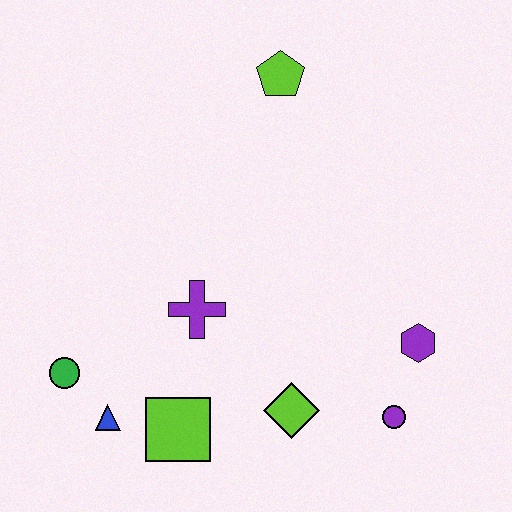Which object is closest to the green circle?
The blue triangle is closest to the green circle.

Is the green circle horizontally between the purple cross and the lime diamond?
No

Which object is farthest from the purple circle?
The lime pentagon is farthest from the purple circle.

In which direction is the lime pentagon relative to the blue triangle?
The lime pentagon is above the blue triangle.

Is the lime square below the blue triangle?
Yes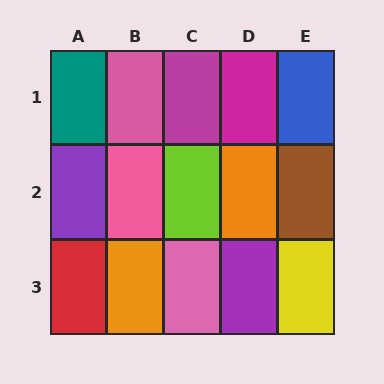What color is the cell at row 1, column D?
Magenta.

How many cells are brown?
1 cell is brown.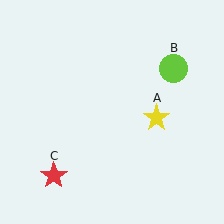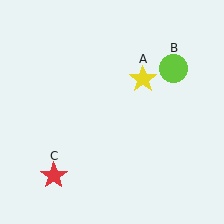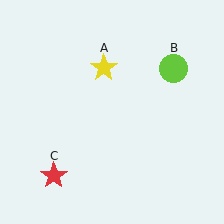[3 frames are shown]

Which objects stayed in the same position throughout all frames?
Lime circle (object B) and red star (object C) remained stationary.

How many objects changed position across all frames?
1 object changed position: yellow star (object A).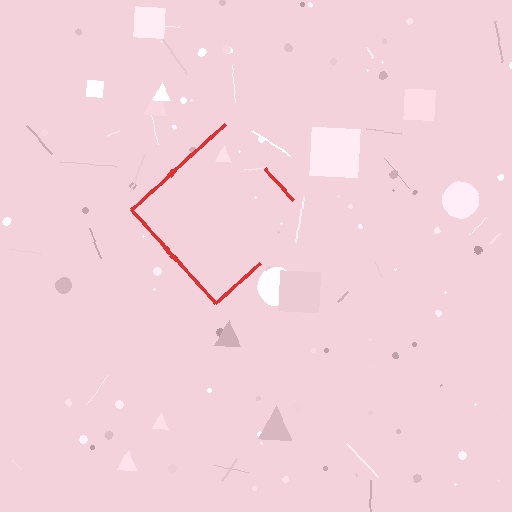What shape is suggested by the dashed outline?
The dashed outline suggests a diamond.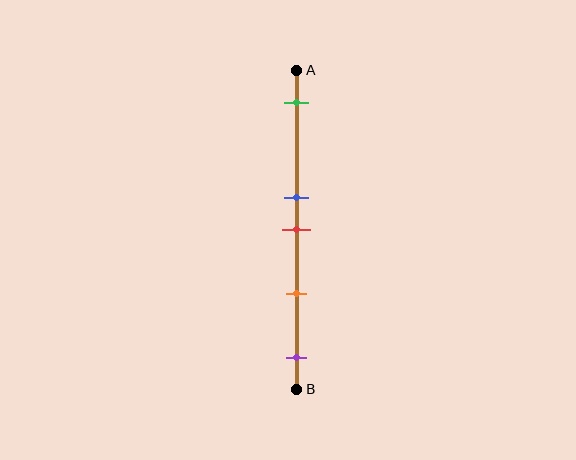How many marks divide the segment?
There are 5 marks dividing the segment.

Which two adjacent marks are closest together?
The blue and red marks are the closest adjacent pair.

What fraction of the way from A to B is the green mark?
The green mark is approximately 10% (0.1) of the way from A to B.